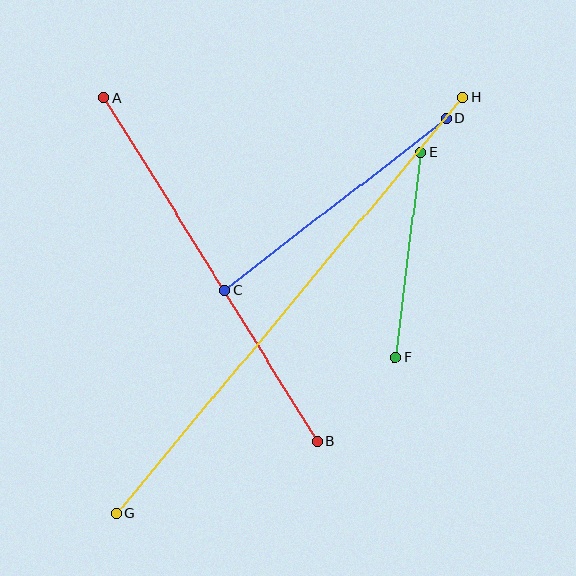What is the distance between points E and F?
The distance is approximately 206 pixels.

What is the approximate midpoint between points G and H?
The midpoint is at approximately (290, 305) pixels.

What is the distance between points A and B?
The distance is approximately 405 pixels.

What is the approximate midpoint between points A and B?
The midpoint is at approximately (211, 270) pixels.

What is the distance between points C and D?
The distance is approximately 280 pixels.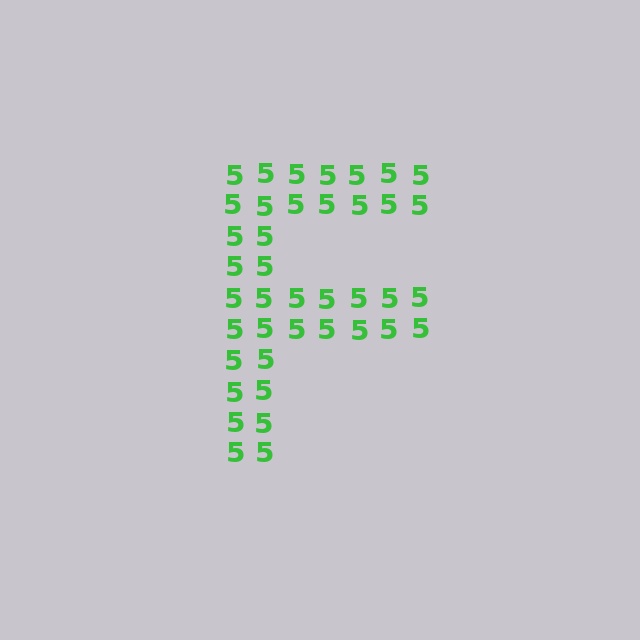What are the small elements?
The small elements are digit 5's.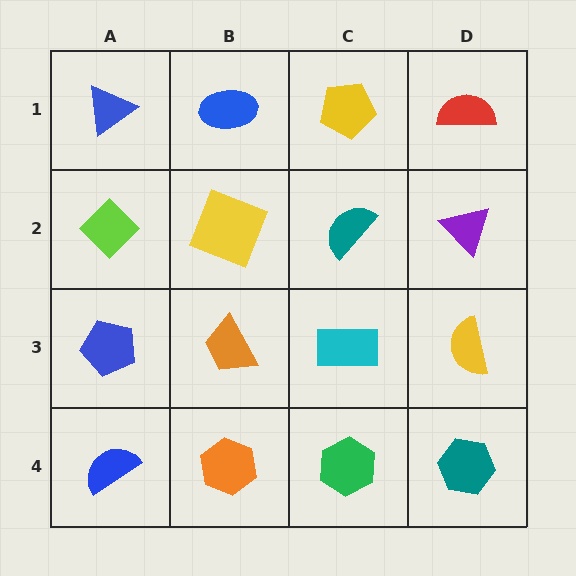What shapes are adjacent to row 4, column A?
A blue pentagon (row 3, column A), an orange hexagon (row 4, column B).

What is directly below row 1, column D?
A purple triangle.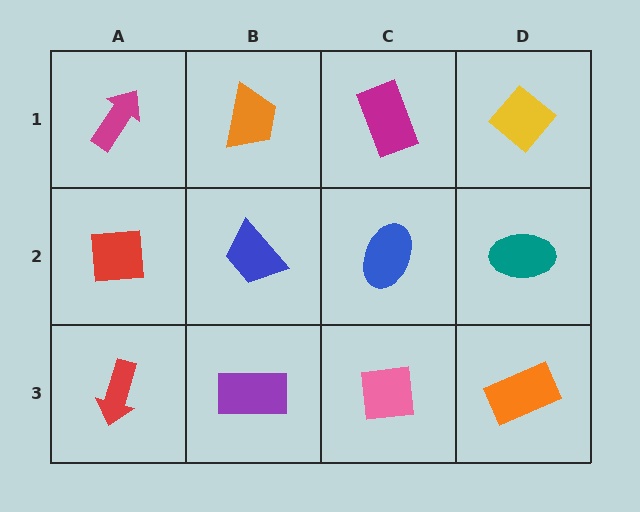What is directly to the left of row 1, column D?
A magenta rectangle.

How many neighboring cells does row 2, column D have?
3.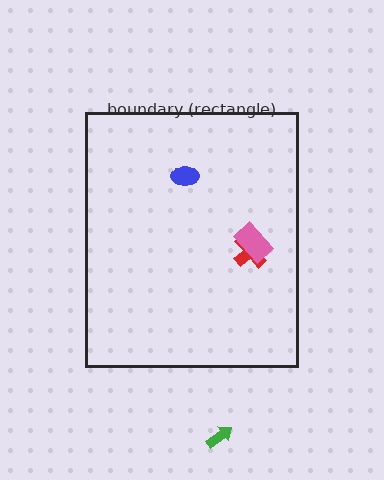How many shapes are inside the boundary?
3 inside, 1 outside.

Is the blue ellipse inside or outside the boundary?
Inside.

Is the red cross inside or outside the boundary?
Inside.